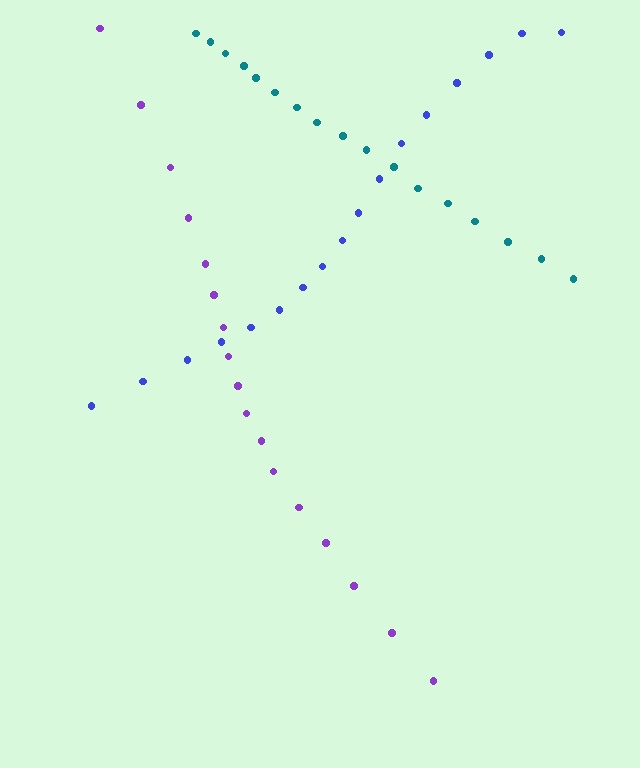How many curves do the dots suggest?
There are 3 distinct paths.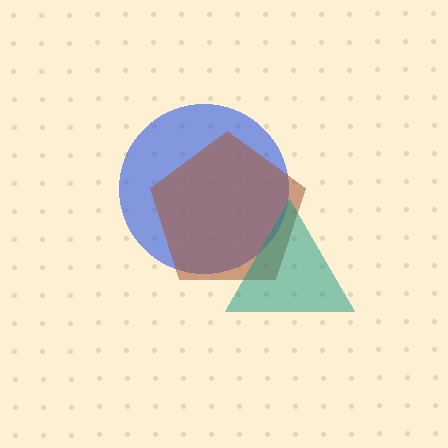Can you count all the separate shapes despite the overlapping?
Yes, there are 3 separate shapes.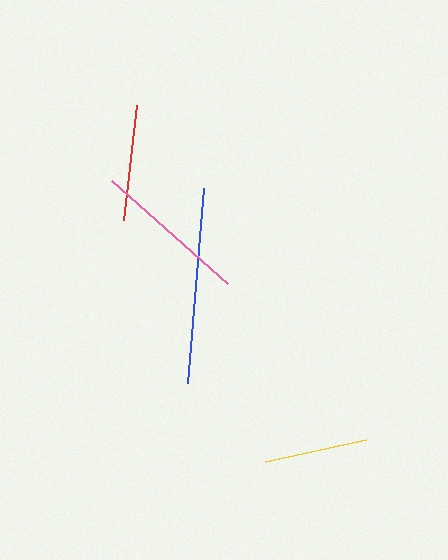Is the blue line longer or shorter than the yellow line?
The blue line is longer than the yellow line.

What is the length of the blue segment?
The blue segment is approximately 196 pixels long.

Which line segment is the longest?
The blue line is the longest at approximately 196 pixels.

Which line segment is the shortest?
The yellow line is the shortest at approximately 104 pixels.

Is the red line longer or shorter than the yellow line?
The red line is longer than the yellow line.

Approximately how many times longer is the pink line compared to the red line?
The pink line is approximately 1.3 times the length of the red line.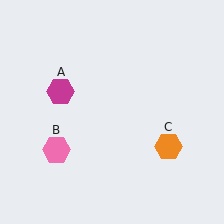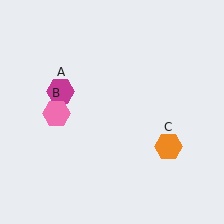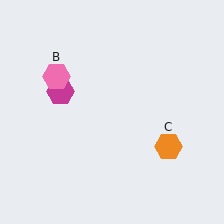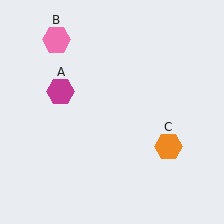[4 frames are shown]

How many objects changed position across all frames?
1 object changed position: pink hexagon (object B).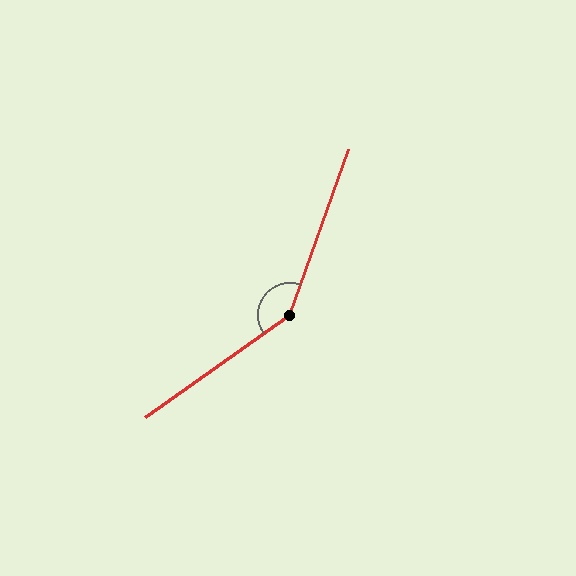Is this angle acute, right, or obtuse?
It is obtuse.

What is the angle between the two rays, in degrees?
Approximately 145 degrees.